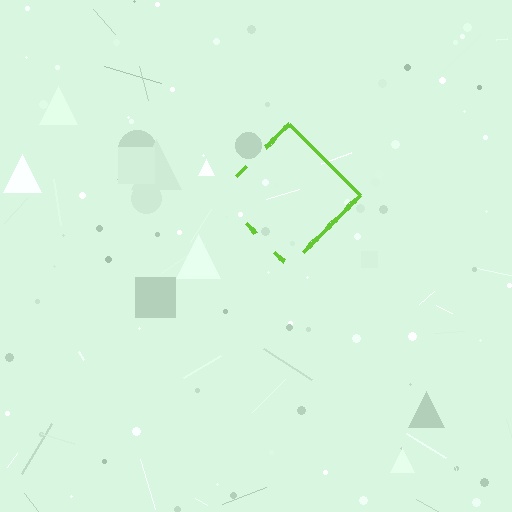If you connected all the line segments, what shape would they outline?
They would outline a diamond.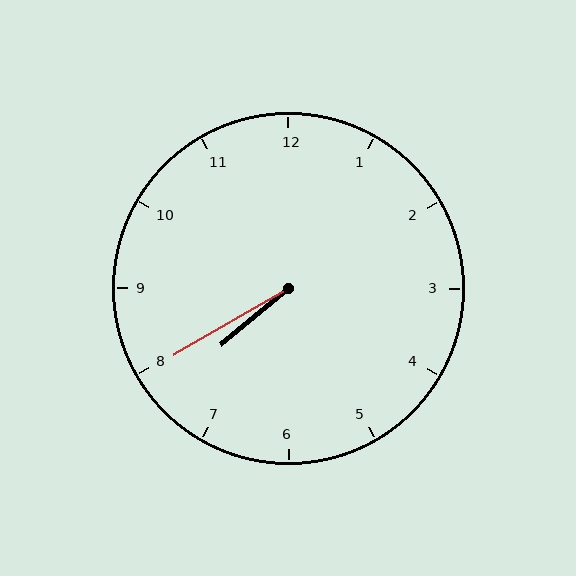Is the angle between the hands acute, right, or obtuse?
It is acute.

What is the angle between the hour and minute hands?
Approximately 10 degrees.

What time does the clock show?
7:40.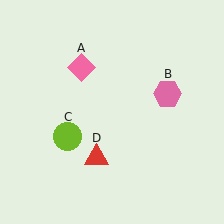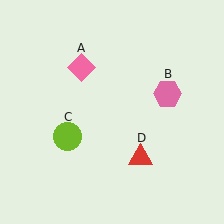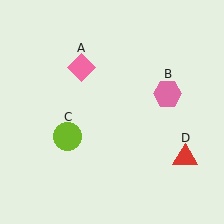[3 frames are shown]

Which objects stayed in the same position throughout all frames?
Pink diamond (object A) and pink hexagon (object B) and lime circle (object C) remained stationary.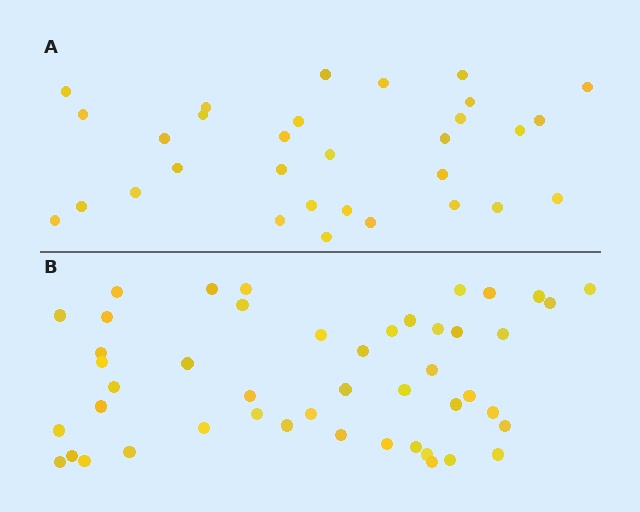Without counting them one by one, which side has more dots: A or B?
Region B (the bottom region) has more dots.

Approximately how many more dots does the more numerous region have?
Region B has approximately 15 more dots than region A.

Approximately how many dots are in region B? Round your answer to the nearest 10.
About 50 dots. (The exact count is 47, which rounds to 50.)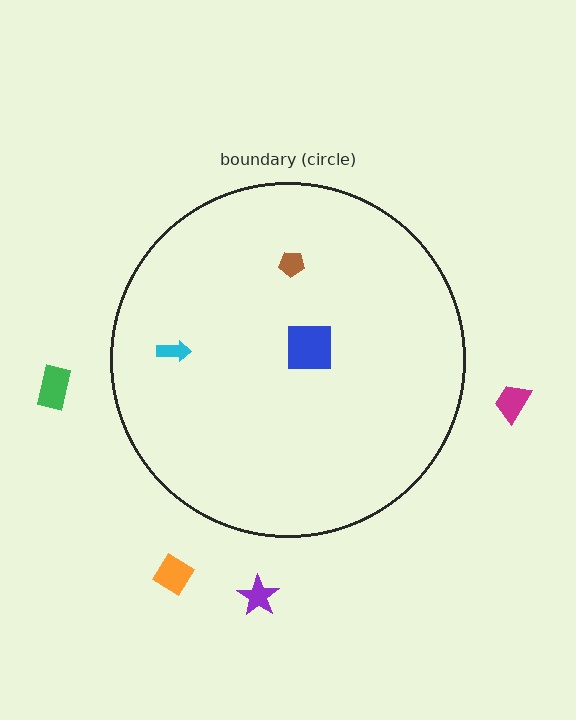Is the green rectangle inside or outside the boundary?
Outside.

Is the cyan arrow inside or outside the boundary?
Inside.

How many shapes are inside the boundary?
3 inside, 4 outside.